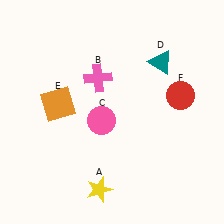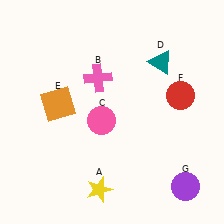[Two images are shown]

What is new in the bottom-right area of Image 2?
A purple circle (G) was added in the bottom-right area of Image 2.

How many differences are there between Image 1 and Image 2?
There is 1 difference between the two images.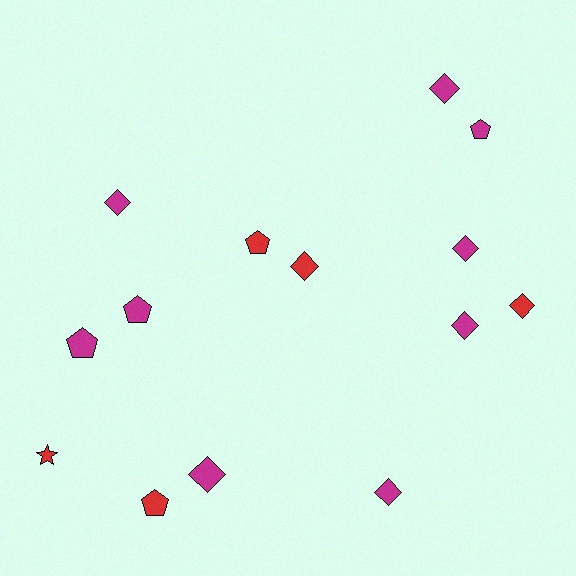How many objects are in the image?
There are 14 objects.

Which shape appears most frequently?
Diamond, with 8 objects.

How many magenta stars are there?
There are no magenta stars.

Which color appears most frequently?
Magenta, with 9 objects.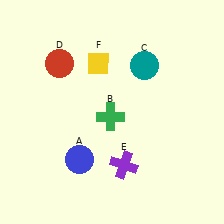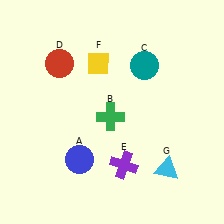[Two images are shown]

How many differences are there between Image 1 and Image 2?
There is 1 difference between the two images.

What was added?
A cyan triangle (G) was added in Image 2.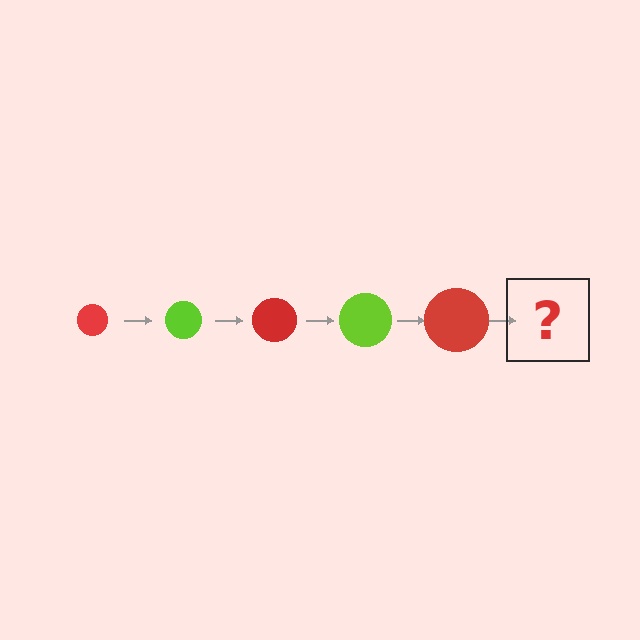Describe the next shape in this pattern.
It should be a lime circle, larger than the previous one.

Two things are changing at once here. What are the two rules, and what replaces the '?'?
The two rules are that the circle grows larger each step and the color cycles through red and lime. The '?' should be a lime circle, larger than the previous one.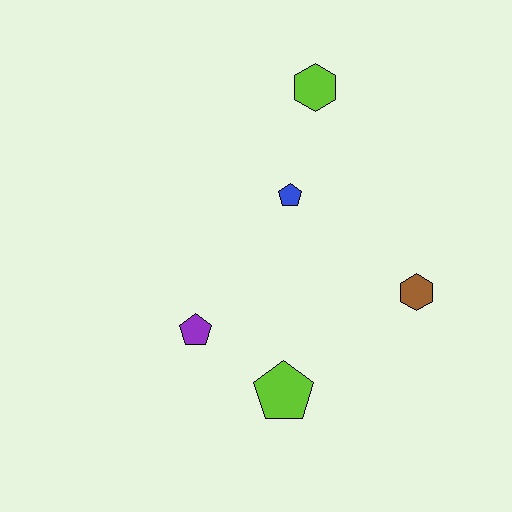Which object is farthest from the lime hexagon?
The lime pentagon is farthest from the lime hexagon.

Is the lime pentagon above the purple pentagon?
No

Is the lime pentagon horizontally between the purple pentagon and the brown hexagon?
Yes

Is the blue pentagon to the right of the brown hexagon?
No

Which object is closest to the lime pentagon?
The purple pentagon is closest to the lime pentagon.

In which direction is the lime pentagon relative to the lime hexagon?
The lime pentagon is below the lime hexagon.